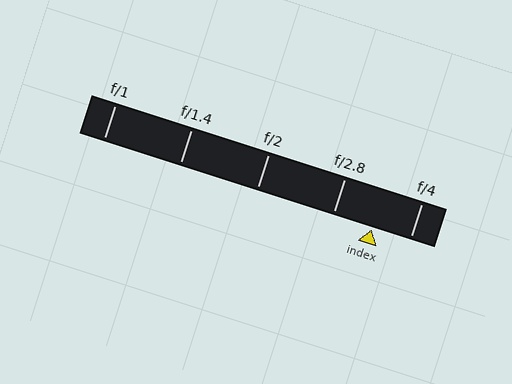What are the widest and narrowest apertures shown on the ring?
The widest aperture shown is f/1 and the narrowest is f/4.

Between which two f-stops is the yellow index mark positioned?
The index mark is between f/2.8 and f/4.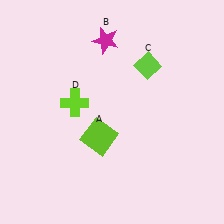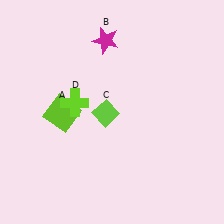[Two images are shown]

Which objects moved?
The objects that moved are: the lime square (A), the lime diamond (C).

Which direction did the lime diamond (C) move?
The lime diamond (C) moved down.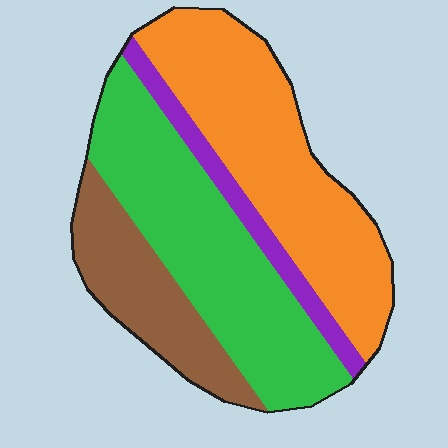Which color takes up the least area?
Purple, at roughly 10%.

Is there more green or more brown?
Green.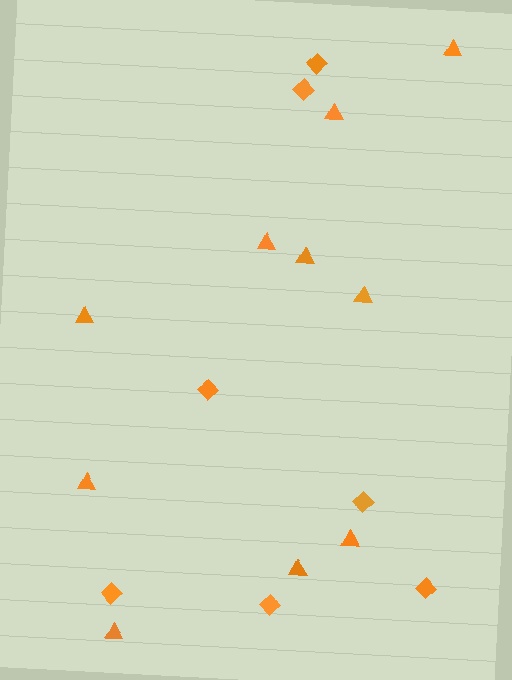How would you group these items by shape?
There are 2 groups: one group of diamonds (7) and one group of triangles (10).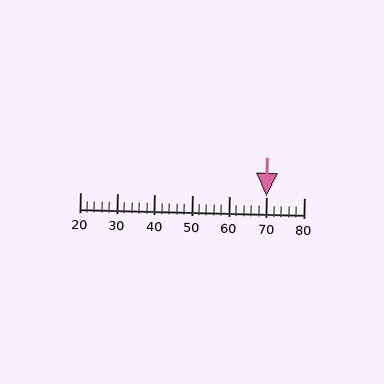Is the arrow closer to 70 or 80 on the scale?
The arrow is closer to 70.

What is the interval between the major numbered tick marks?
The major tick marks are spaced 10 units apart.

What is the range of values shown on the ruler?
The ruler shows values from 20 to 80.